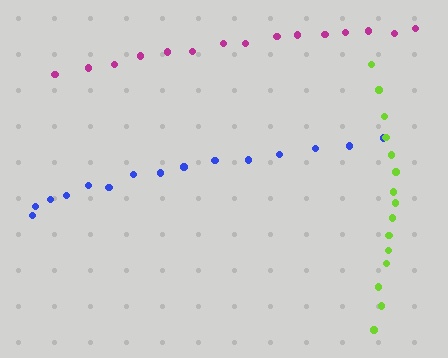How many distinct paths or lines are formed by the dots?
There are 3 distinct paths.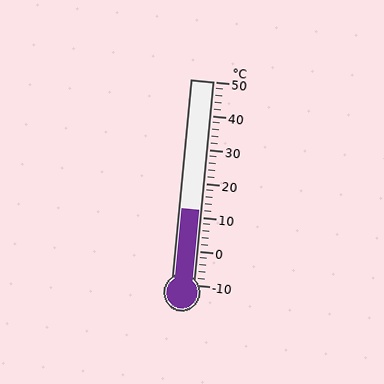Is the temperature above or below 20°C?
The temperature is below 20°C.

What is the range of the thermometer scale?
The thermometer scale ranges from -10°C to 50°C.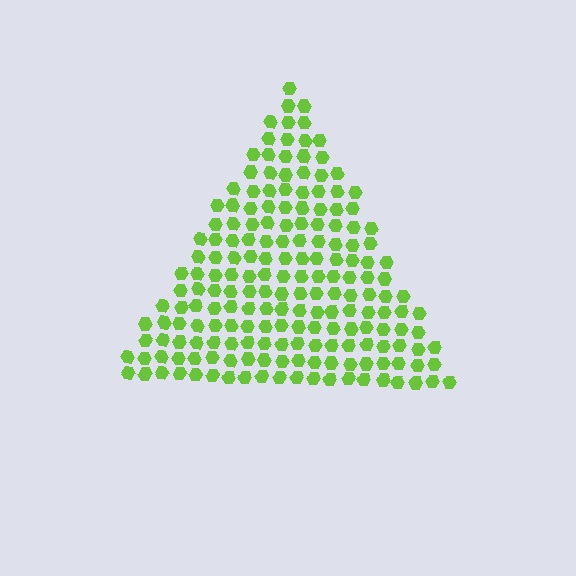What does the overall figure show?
The overall figure shows a triangle.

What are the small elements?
The small elements are hexagons.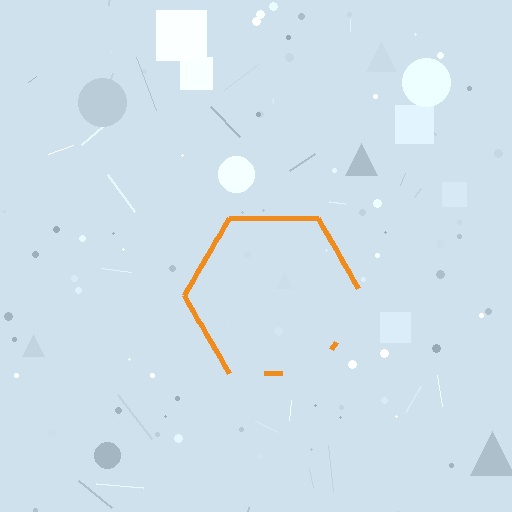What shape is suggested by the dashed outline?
The dashed outline suggests a hexagon.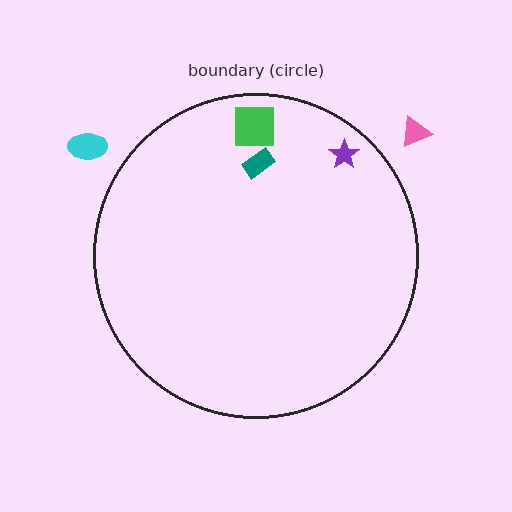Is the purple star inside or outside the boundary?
Inside.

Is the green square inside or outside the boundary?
Inside.